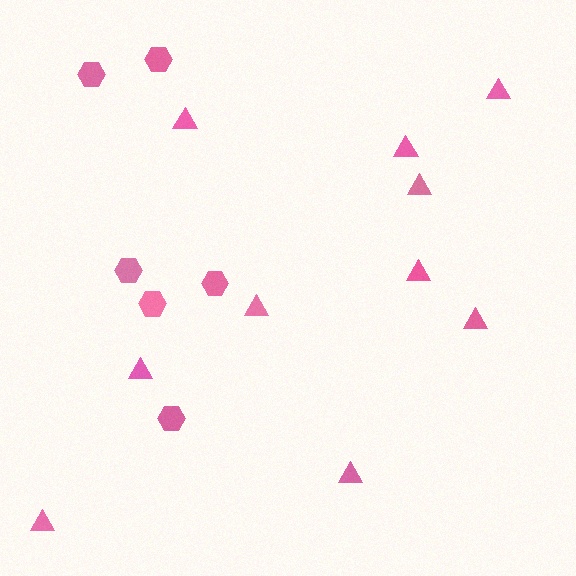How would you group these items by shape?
There are 2 groups: one group of hexagons (6) and one group of triangles (10).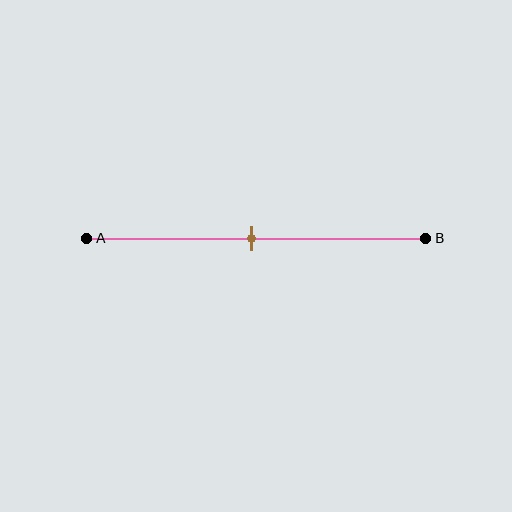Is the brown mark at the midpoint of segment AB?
Yes, the mark is approximately at the midpoint.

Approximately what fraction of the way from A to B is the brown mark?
The brown mark is approximately 50% of the way from A to B.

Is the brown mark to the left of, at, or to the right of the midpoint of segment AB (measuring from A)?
The brown mark is approximately at the midpoint of segment AB.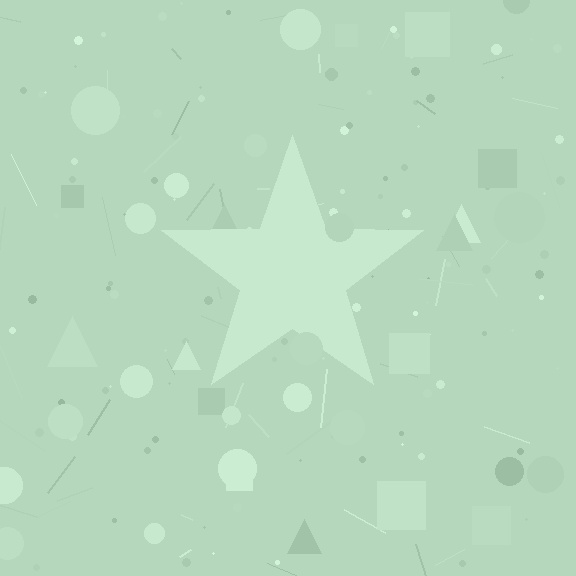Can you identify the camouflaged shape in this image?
The camouflaged shape is a star.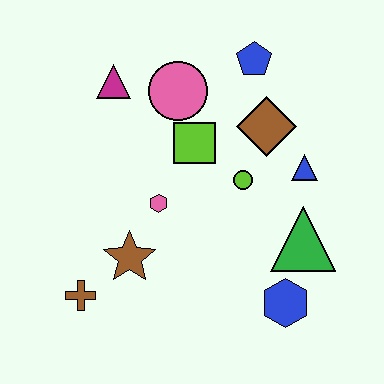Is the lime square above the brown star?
Yes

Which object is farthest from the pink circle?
The blue hexagon is farthest from the pink circle.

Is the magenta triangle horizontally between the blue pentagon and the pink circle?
No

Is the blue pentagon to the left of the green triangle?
Yes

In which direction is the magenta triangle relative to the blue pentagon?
The magenta triangle is to the left of the blue pentagon.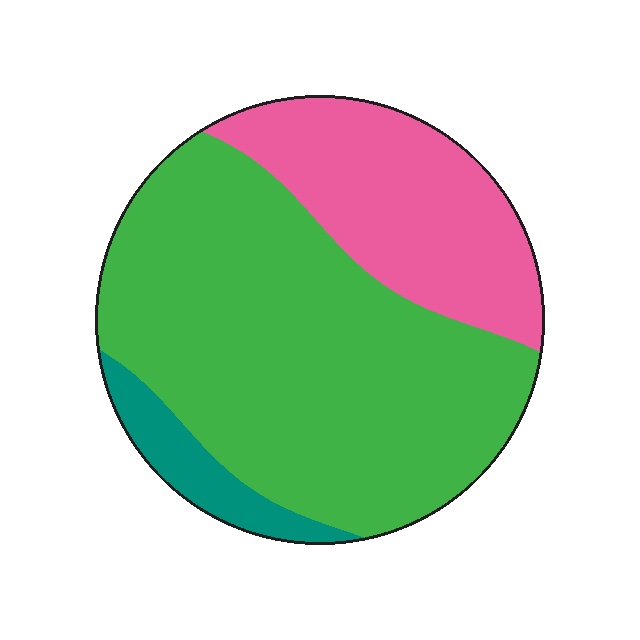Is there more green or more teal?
Green.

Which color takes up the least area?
Teal, at roughly 10%.